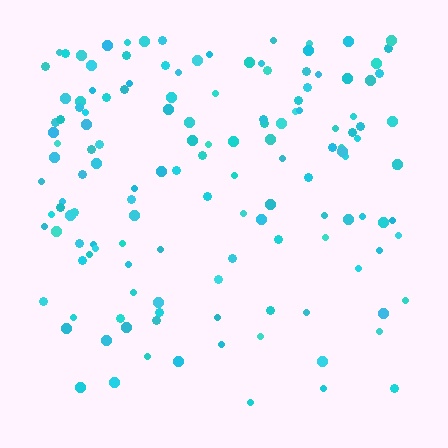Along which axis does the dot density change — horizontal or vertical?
Vertical.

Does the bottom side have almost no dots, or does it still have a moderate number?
Still a moderate number, just noticeably fewer than the top.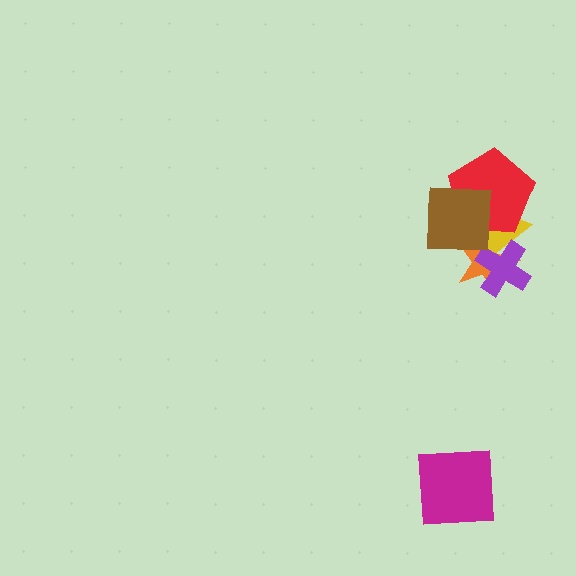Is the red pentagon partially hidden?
Yes, it is partially covered by another shape.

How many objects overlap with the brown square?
3 objects overlap with the brown square.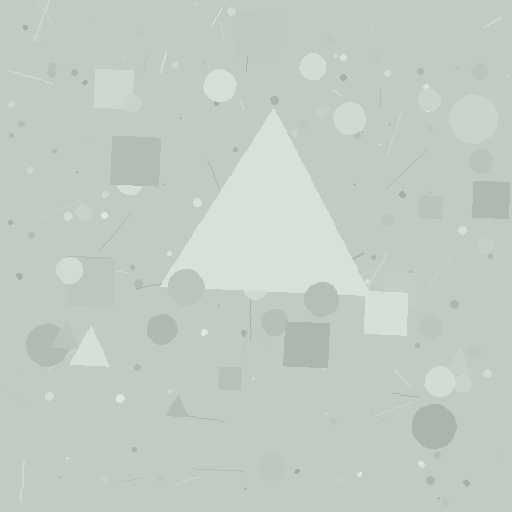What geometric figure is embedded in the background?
A triangle is embedded in the background.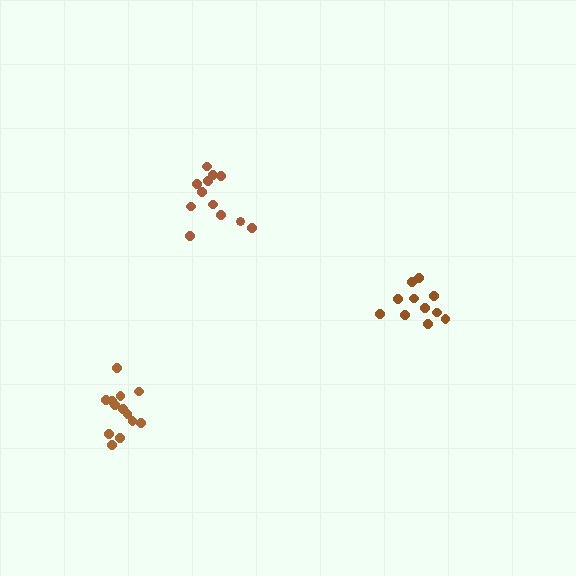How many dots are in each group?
Group 1: 12 dots, Group 2: 11 dots, Group 3: 13 dots (36 total).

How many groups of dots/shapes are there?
There are 3 groups.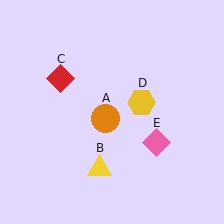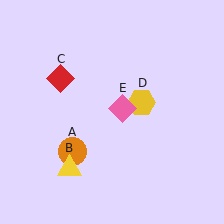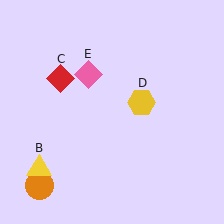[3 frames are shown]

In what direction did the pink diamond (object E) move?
The pink diamond (object E) moved up and to the left.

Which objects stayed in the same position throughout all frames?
Red diamond (object C) and yellow hexagon (object D) remained stationary.